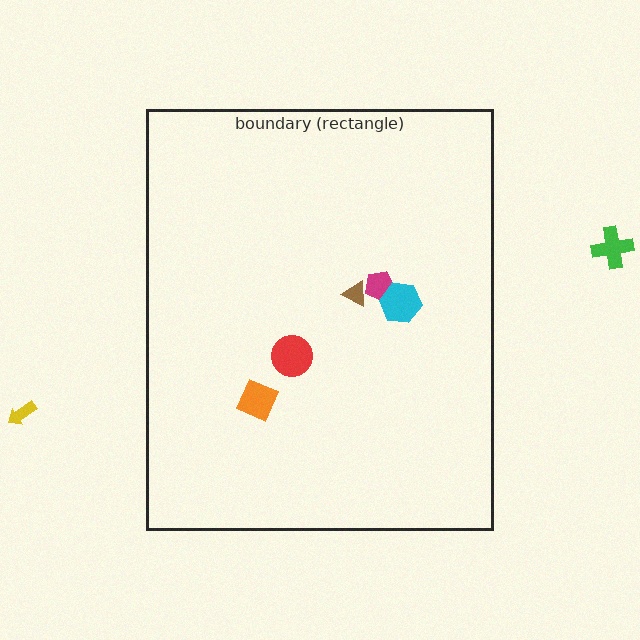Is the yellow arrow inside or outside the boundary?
Outside.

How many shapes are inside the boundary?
5 inside, 2 outside.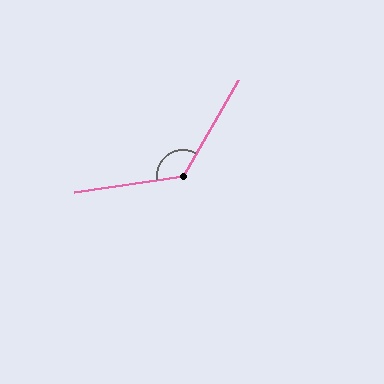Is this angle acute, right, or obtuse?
It is obtuse.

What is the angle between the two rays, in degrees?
Approximately 128 degrees.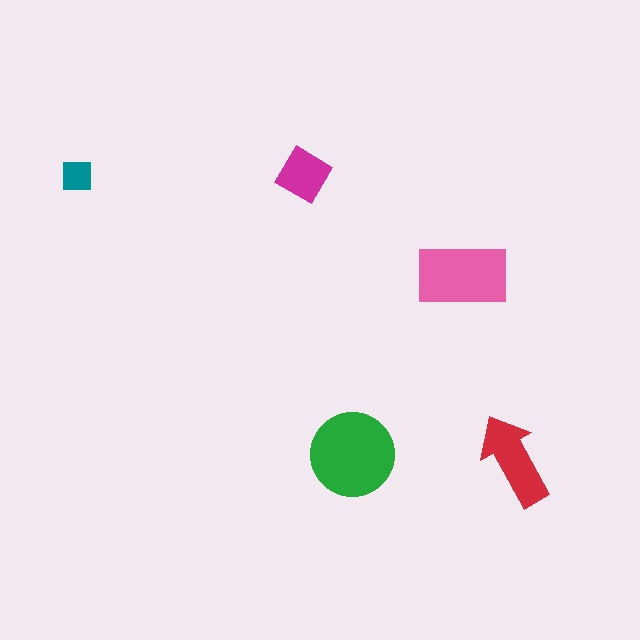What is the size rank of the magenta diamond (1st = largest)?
4th.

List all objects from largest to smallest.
The green circle, the pink rectangle, the red arrow, the magenta diamond, the teal square.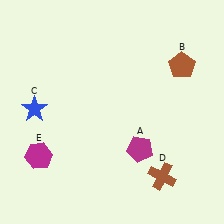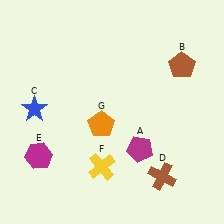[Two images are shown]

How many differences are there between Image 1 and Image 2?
There are 2 differences between the two images.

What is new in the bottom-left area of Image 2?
An orange pentagon (G) was added in the bottom-left area of Image 2.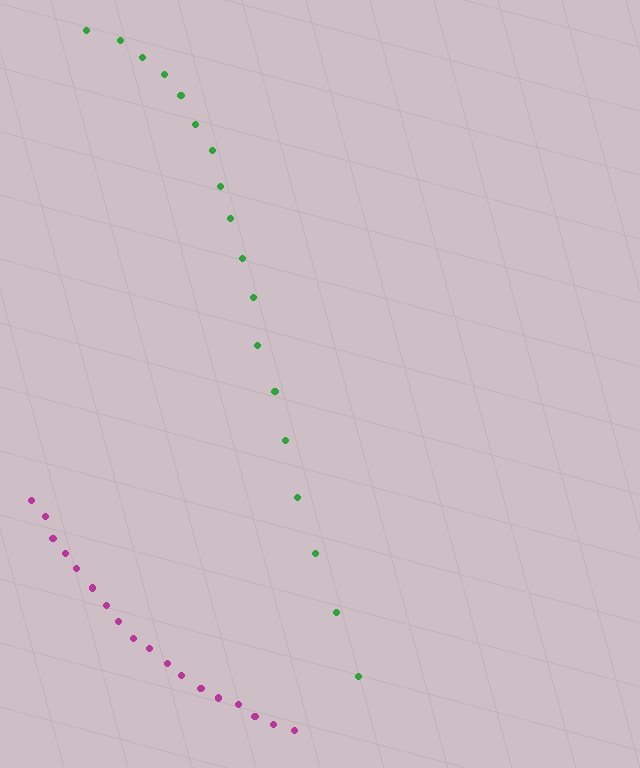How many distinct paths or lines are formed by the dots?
There are 2 distinct paths.